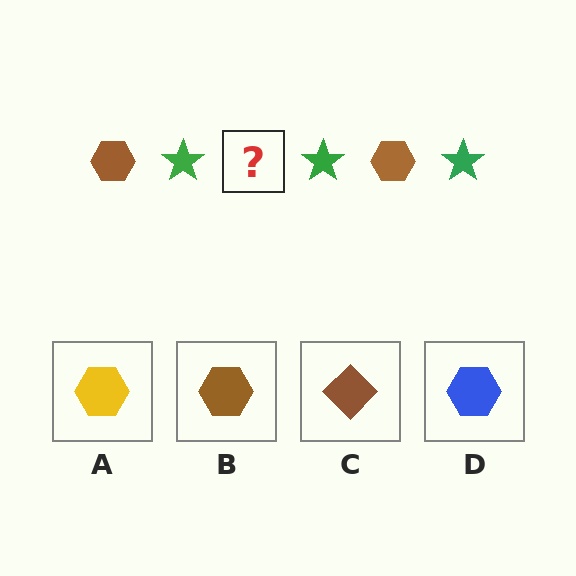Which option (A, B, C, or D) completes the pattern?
B.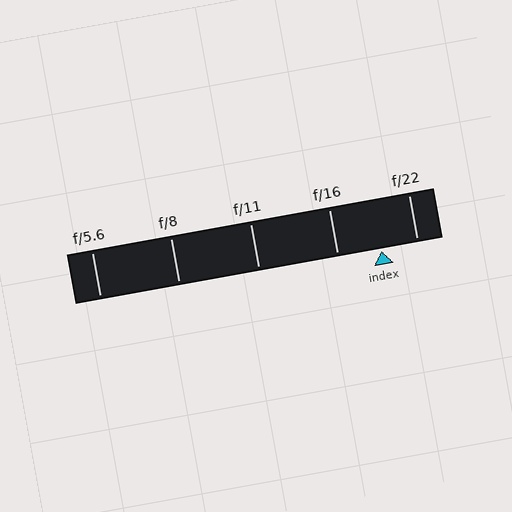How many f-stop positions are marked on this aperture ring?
There are 5 f-stop positions marked.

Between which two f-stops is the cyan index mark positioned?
The index mark is between f/16 and f/22.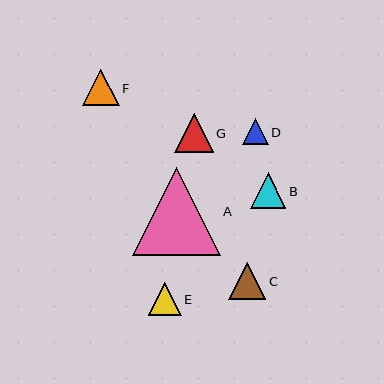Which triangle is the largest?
Triangle A is the largest with a size of approximately 87 pixels.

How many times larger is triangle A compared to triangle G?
Triangle A is approximately 2.3 times the size of triangle G.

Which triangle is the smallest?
Triangle D is the smallest with a size of approximately 26 pixels.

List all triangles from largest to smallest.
From largest to smallest: A, G, C, F, B, E, D.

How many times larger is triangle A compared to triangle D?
Triangle A is approximately 3.4 times the size of triangle D.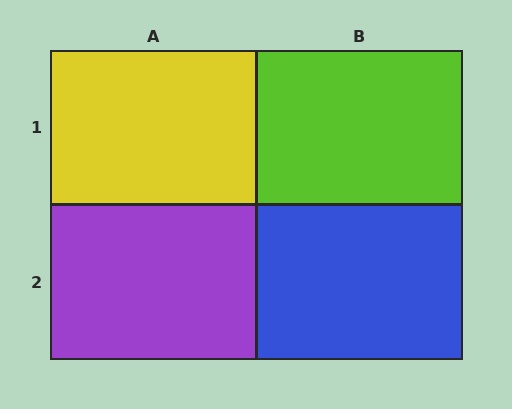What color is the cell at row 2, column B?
Blue.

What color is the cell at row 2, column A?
Purple.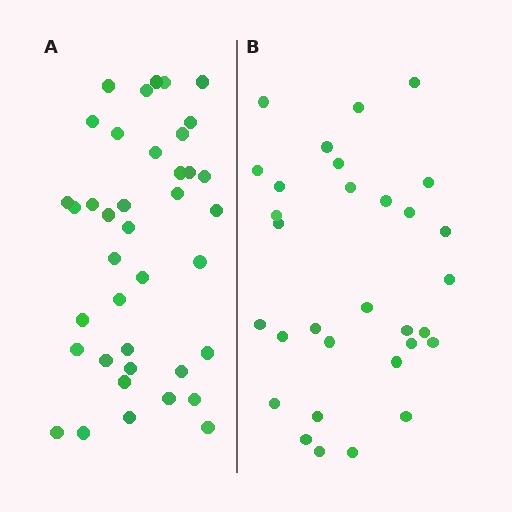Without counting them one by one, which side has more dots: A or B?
Region A (the left region) has more dots.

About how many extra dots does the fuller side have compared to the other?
Region A has roughly 8 or so more dots than region B.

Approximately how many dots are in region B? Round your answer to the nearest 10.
About 30 dots. (The exact count is 31, which rounds to 30.)